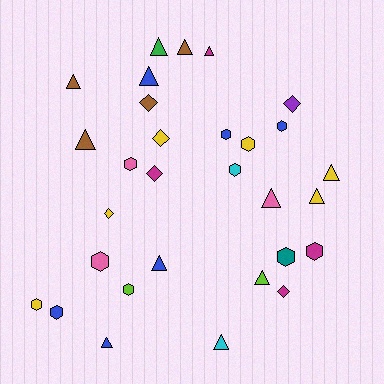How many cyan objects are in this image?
There are 2 cyan objects.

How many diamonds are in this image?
There are 6 diamonds.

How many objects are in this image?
There are 30 objects.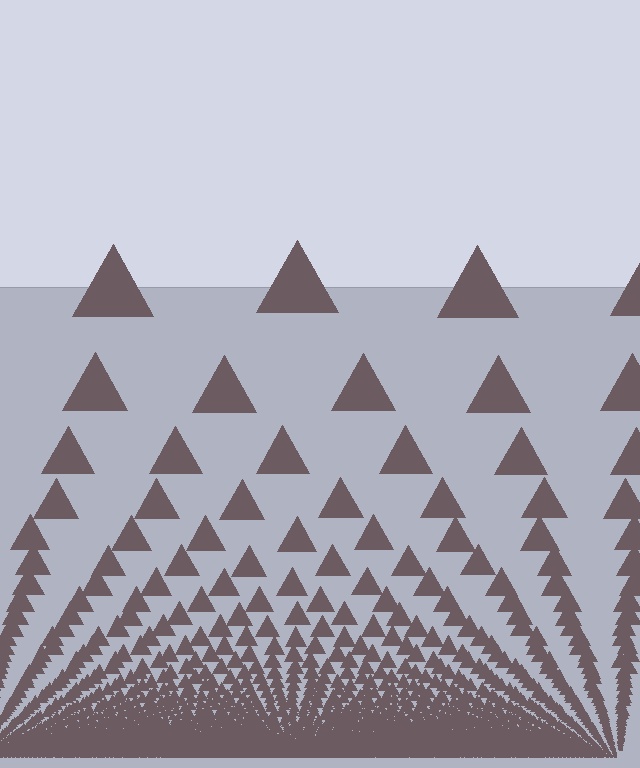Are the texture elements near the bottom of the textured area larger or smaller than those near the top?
Smaller. The gradient is inverted — elements near the bottom are smaller and denser.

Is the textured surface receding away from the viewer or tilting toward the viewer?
The surface appears to tilt toward the viewer. Texture elements get larger and sparser toward the top.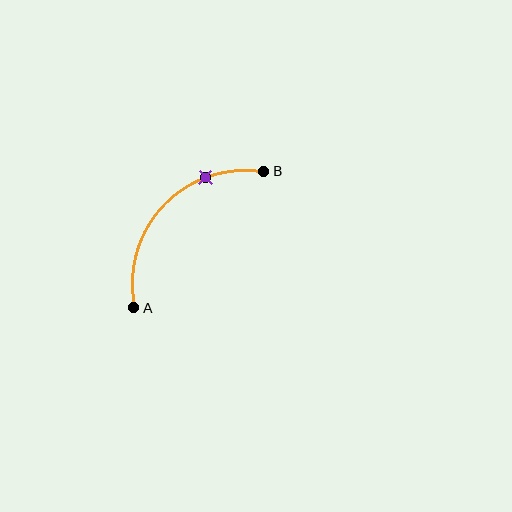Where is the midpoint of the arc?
The arc midpoint is the point on the curve farthest from the straight line joining A and B. It sits above and to the left of that line.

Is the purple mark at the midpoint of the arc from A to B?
No. The purple mark lies on the arc but is closer to endpoint B. The arc midpoint would be at the point on the curve equidistant along the arc from both A and B.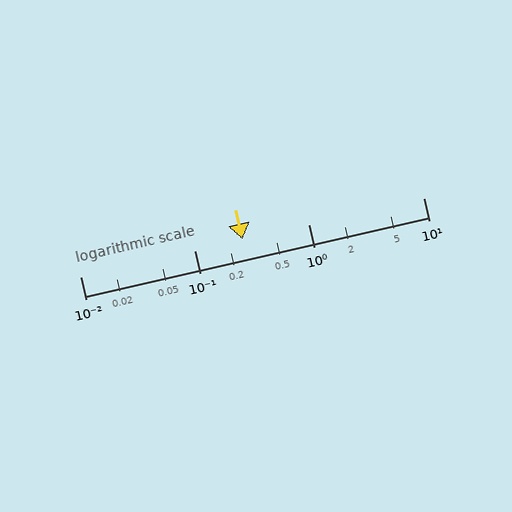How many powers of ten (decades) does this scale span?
The scale spans 3 decades, from 0.01 to 10.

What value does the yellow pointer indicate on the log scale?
The pointer indicates approximately 0.26.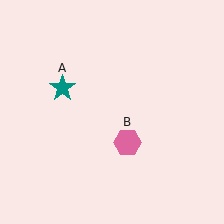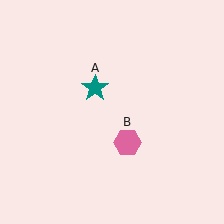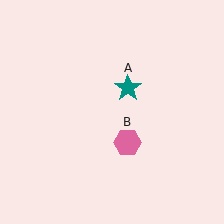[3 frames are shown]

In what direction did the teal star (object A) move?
The teal star (object A) moved right.